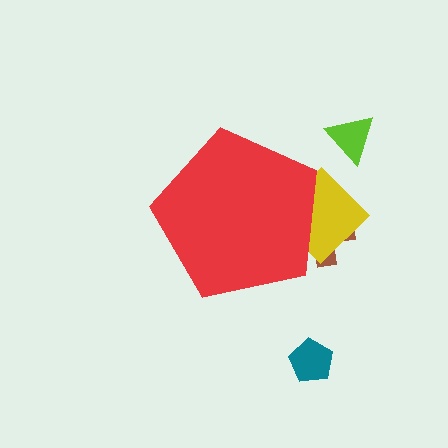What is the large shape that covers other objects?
A red pentagon.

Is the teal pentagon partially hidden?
No, the teal pentagon is fully visible.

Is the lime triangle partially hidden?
No, the lime triangle is fully visible.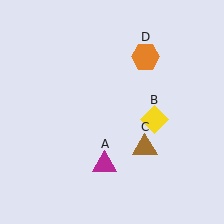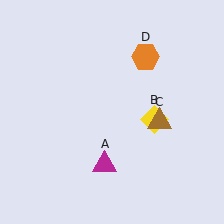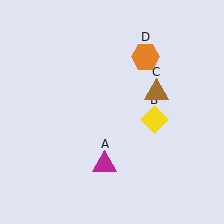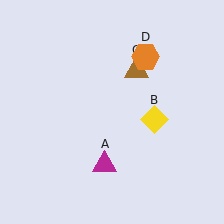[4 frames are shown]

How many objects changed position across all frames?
1 object changed position: brown triangle (object C).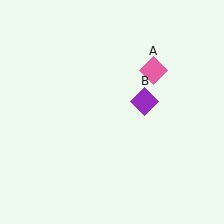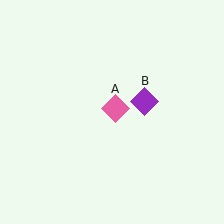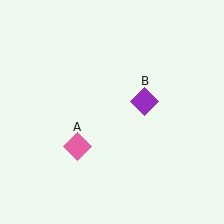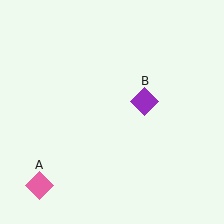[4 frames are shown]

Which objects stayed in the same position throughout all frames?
Purple diamond (object B) remained stationary.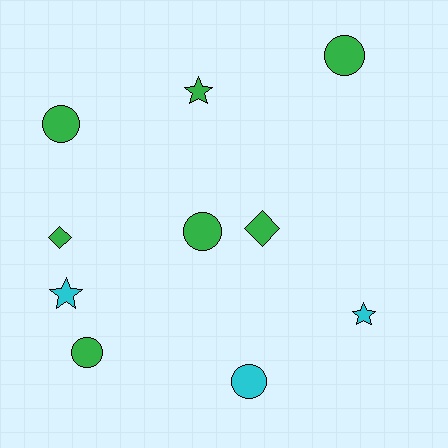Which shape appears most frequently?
Circle, with 5 objects.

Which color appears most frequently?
Green, with 7 objects.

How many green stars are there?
There is 1 green star.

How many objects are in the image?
There are 10 objects.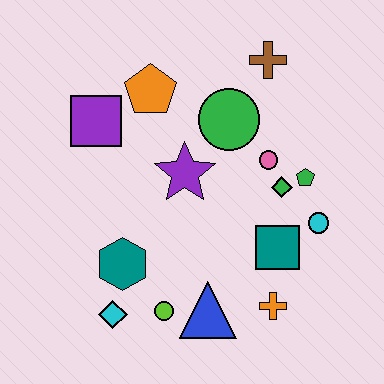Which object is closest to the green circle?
The pink circle is closest to the green circle.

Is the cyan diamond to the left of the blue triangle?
Yes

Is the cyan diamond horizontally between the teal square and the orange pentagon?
No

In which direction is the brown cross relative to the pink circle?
The brown cross is above the pink circle.